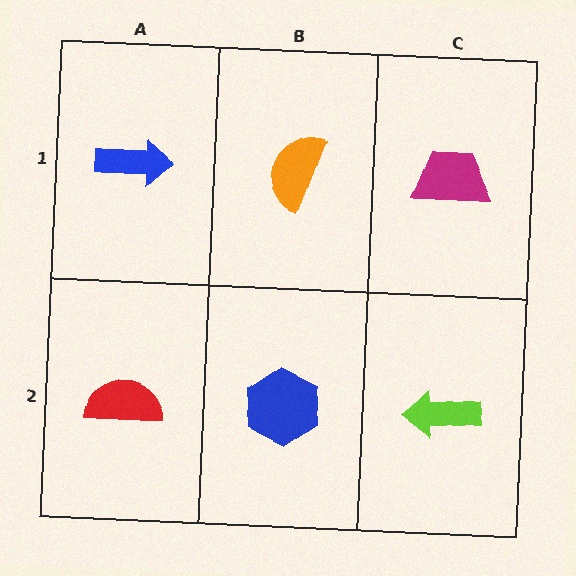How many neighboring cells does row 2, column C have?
2.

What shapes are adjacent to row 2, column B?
An orange semicircle (row 1, column B), a red semicircle (row 2, column A), a lime arrow (row 2, column C).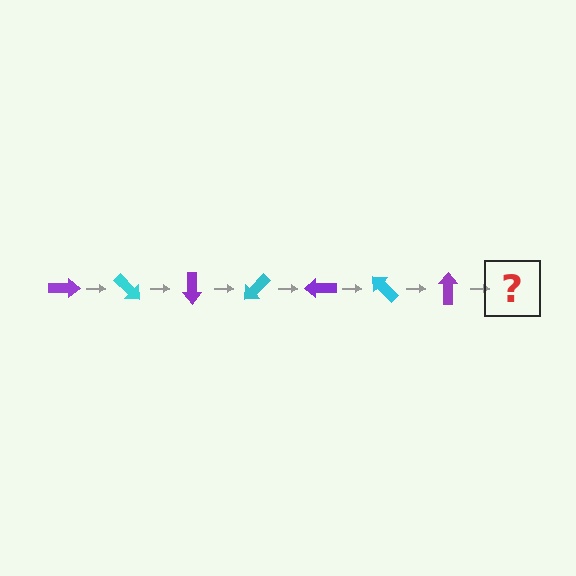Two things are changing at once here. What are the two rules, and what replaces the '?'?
The two rules are that it rotates 45 degrees each step and the color cycles through purple and cyan. The '?' should be a cyan arrow, rotated 315 degrees from the start.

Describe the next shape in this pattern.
It should be a cyan arrow, rotated 315 degrees from the start.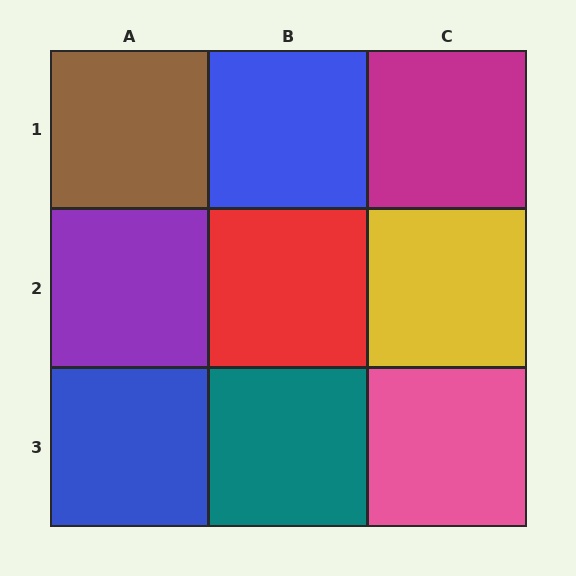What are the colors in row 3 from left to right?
Blue, teal, pink.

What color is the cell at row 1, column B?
Blue.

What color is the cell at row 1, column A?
Brown.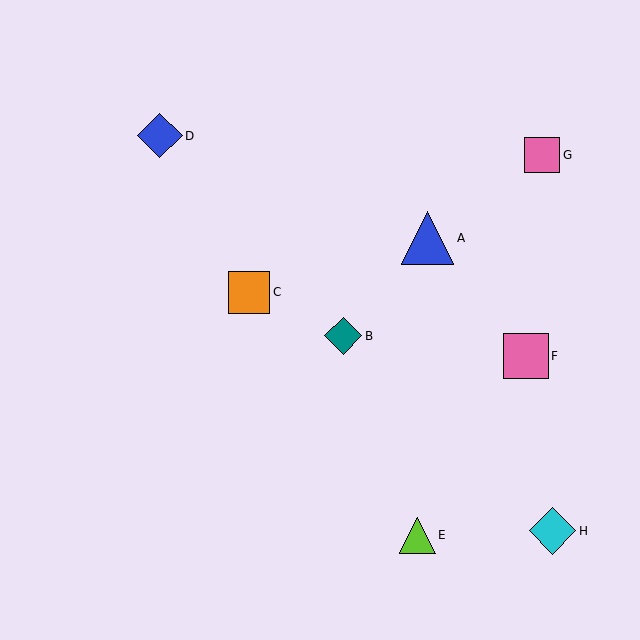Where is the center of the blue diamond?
The center of the blue diamond is at (160, 136).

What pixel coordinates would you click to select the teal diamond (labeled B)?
Click at (343, 336) to select the teal diamond B.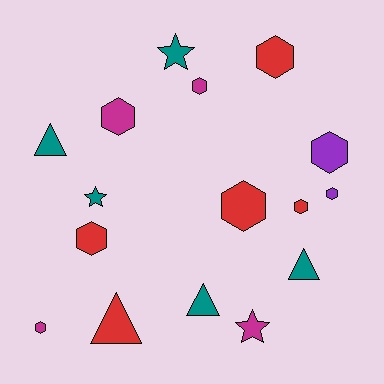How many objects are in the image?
There are 16 objects.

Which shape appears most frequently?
Hexagon, with 9 objects.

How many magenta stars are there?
There is 1 magenta star.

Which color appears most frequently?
Teal, with 5 objects.